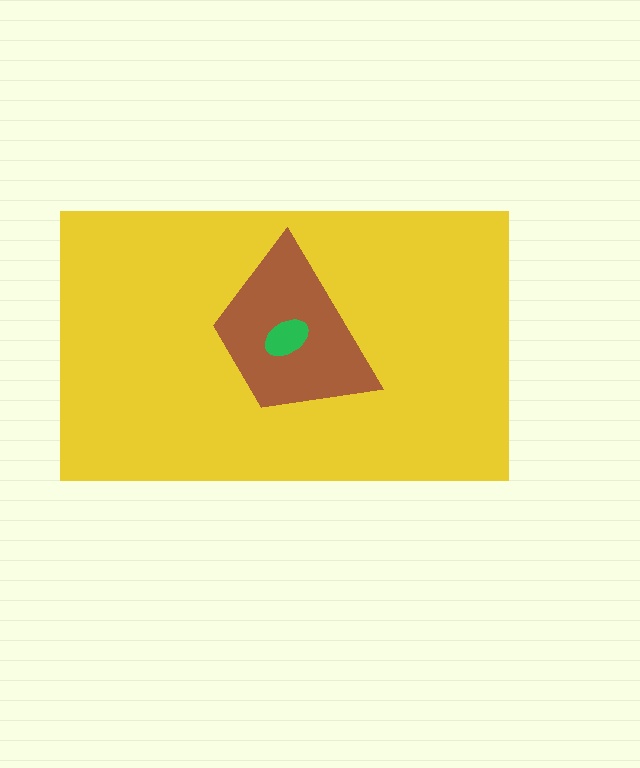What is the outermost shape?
The yellow rectangle.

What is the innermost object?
The green ellipse.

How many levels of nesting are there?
3.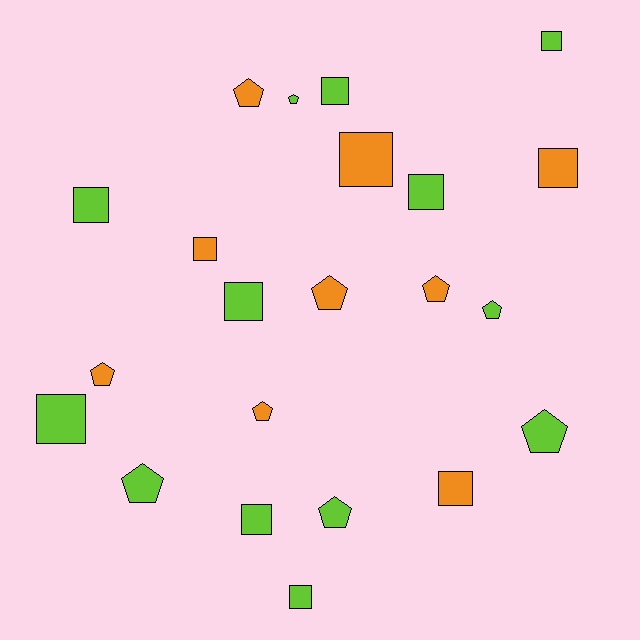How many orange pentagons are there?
There are 5 orange pentagons.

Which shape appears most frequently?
Square, with 12 objects.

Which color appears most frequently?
Lime, with 13 objects.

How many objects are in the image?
There are 22 objects.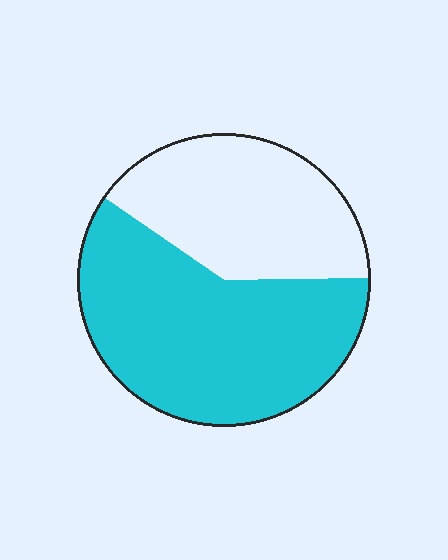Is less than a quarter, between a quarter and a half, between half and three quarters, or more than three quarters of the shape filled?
Between half and three quarters.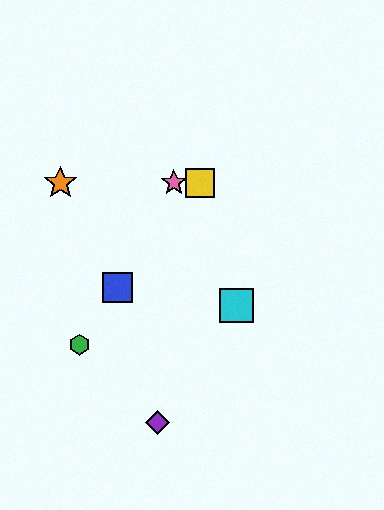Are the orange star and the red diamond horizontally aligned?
Yes, both are at y≈183.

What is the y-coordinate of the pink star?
The pink star is at y≈183.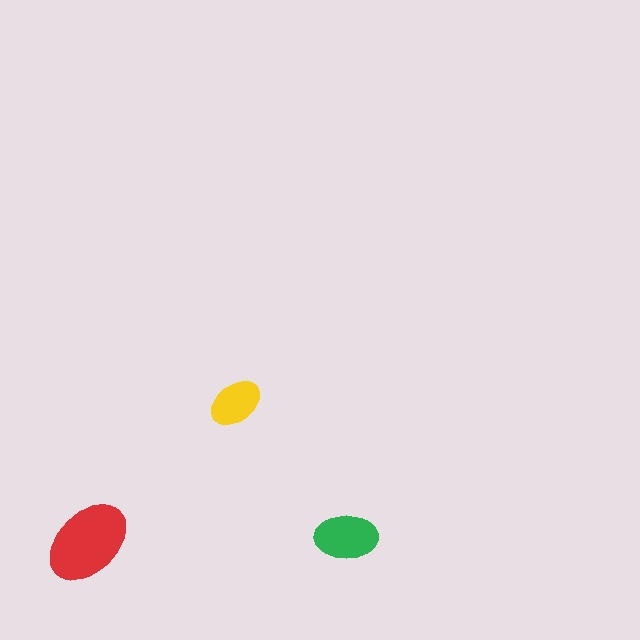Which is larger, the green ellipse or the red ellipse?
The red one.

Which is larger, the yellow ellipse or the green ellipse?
The green one.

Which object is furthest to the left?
The red ellipse is leftmost.